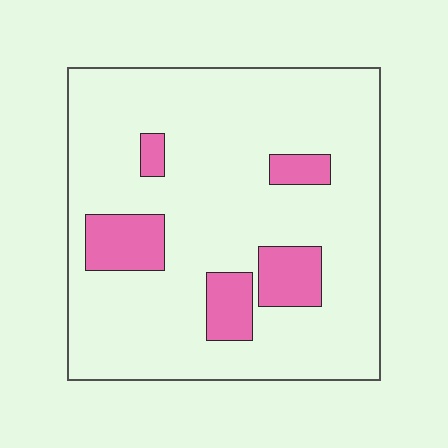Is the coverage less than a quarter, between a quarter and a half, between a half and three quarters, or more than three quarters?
Less than a quarter.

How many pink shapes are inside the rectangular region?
5.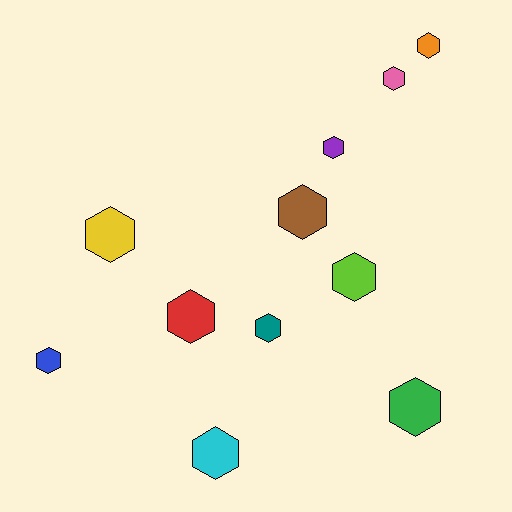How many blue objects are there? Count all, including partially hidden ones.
There is 1 blue object.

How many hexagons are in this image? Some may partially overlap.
There are 11 hexagons.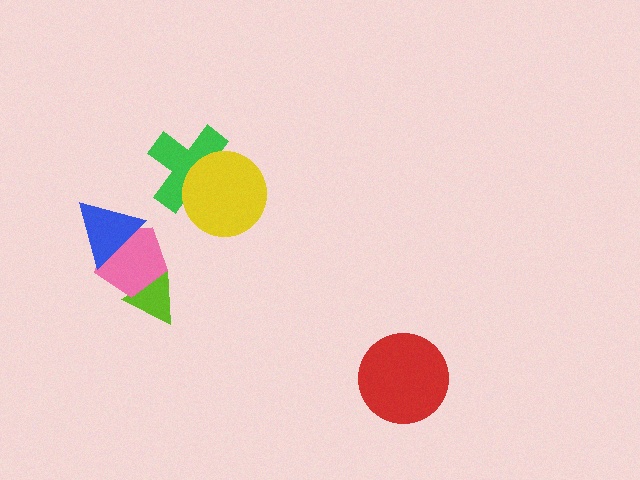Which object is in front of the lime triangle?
The pink pentagon is in front of the lime triangle.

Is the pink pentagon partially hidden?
Yes, it is partially covered by another shape.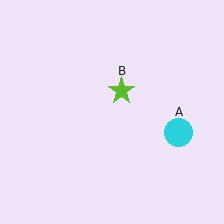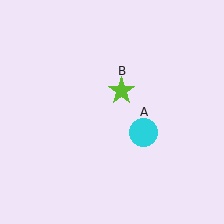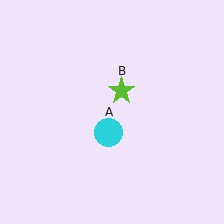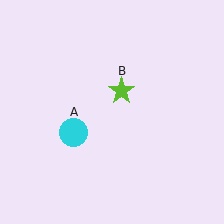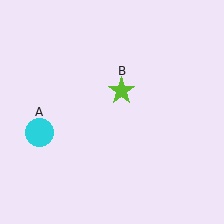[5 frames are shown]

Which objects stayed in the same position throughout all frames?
Lime star (object B) remained stationary.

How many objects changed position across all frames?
1 object changed position: cyan circle (object A).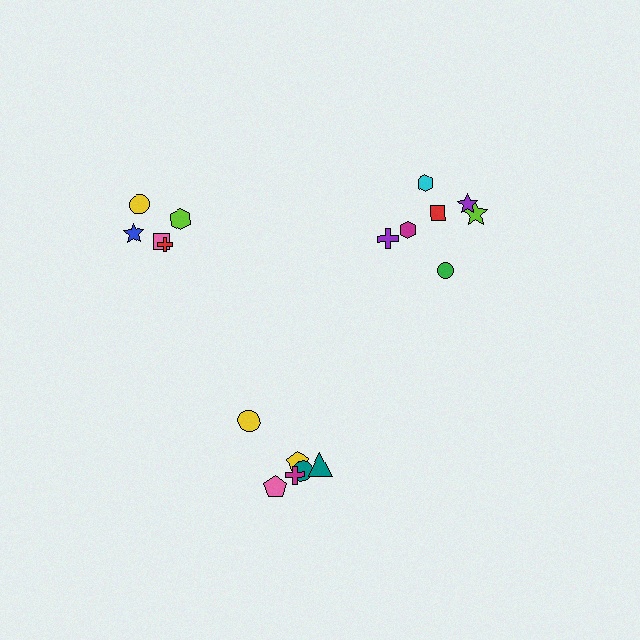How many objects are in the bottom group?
There are 6 objects.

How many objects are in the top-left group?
There are 5 objects.